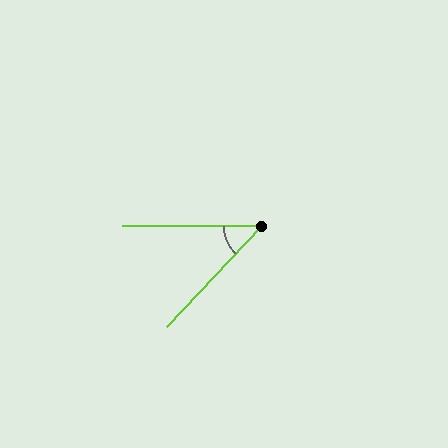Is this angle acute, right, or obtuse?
It is acute.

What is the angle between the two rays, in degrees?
Approximately 47 degrees.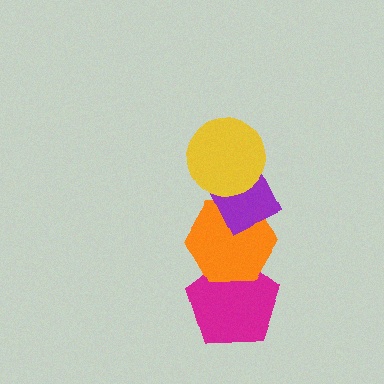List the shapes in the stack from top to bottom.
From top to bottom: the yellow circle, the purple rectangle, the orange hexagon, the magenta pentagon.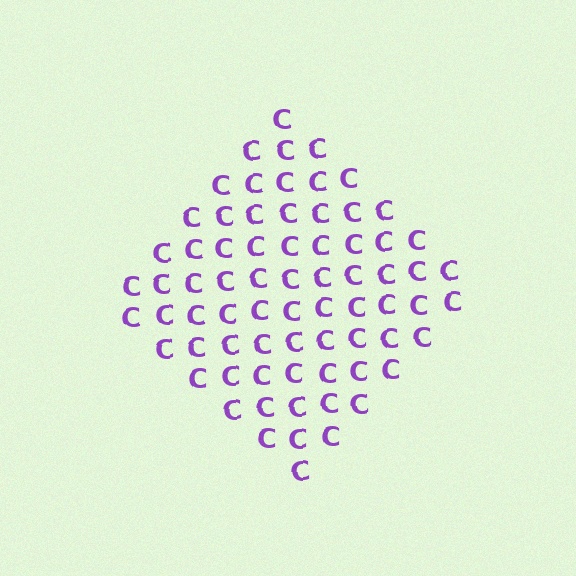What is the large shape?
The large shape is a diamond.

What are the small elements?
The small elements are letter C's.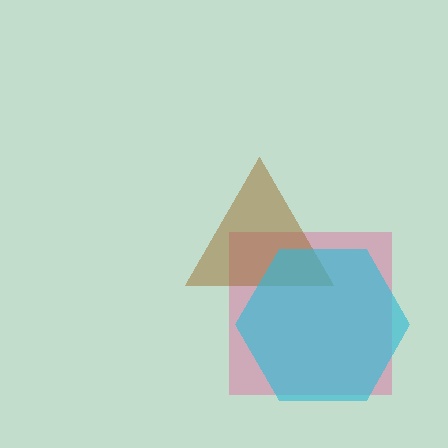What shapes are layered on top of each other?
The layered shapes are: a pink square, a brown triangle, a cyan hexagon.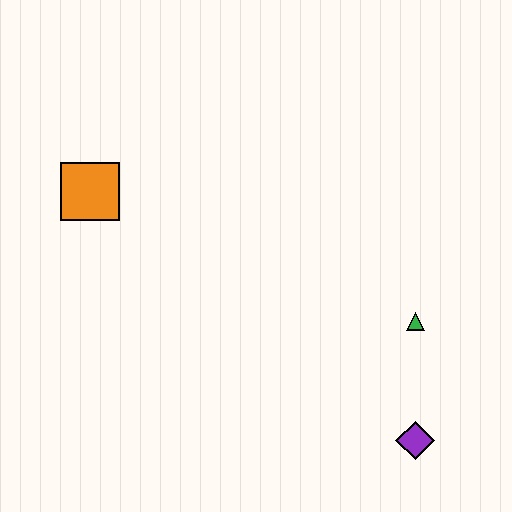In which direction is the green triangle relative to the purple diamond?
The green triangle is above the purple diamond.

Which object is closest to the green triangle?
The purple diamond is closest to the green triangle.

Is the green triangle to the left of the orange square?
No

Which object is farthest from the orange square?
The purple diamond is farthest from the orange square.